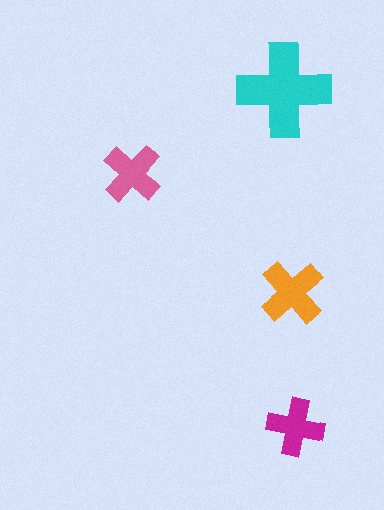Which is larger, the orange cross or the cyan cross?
The cyan one.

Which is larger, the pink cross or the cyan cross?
The cyan one.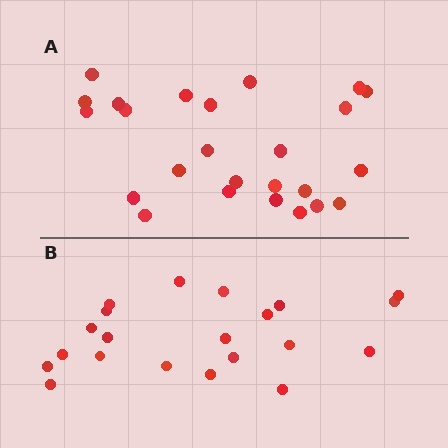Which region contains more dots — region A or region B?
Region A (the top region) has more dots.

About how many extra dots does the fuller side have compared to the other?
Region A has about 4 more dots than region B.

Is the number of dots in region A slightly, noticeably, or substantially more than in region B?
Region A has only slightly more — the two regions are fairly close. The ratio is roughly 1.2 to 1.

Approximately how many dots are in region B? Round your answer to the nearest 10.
About 20 dots. (The exact count is 21, which rounds to 20.)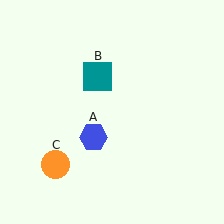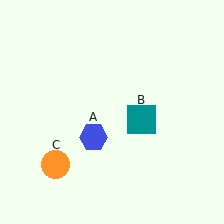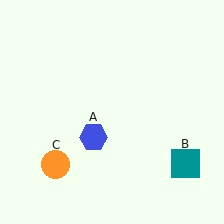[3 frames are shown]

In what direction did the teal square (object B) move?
The teal square (object B) moved down and to the right.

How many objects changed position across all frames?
1 object changed position: teal square (object B).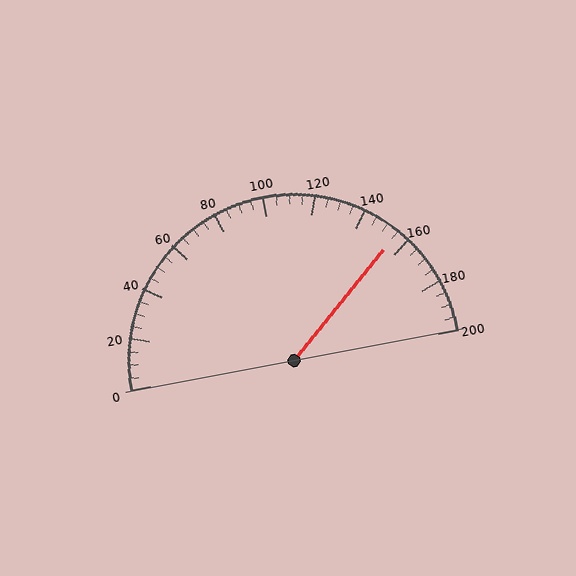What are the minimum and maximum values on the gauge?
The gauge ranges from 0 to 200.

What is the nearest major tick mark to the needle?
The nearest major tick mark is 160.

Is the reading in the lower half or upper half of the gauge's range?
The reading is in the upper half of the range (0 to 200).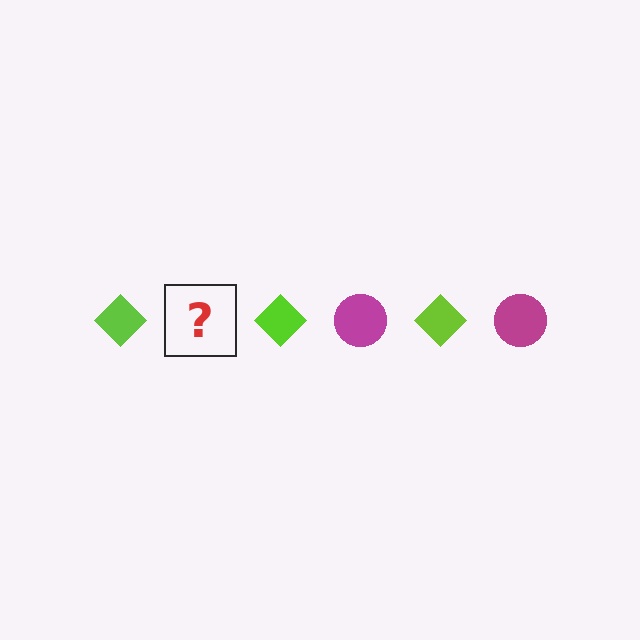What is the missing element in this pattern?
The missing element is a magenta circle.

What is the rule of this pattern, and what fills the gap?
The rule is that the pattern alternates between lime diamond and magenta circle. The gap should be filled with a magenta circle.